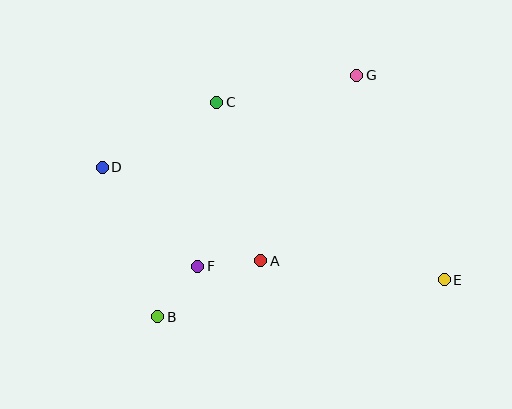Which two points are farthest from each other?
Points D and E are farthest from each other.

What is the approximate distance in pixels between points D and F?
The distance between D and F is approximately 138 pixels.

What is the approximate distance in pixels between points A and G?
The distance between A and G is approximately 209 pixels.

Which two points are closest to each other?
Points A and F are closest to each other.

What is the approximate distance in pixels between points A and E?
The distance between A and E is approximately 184 pixels.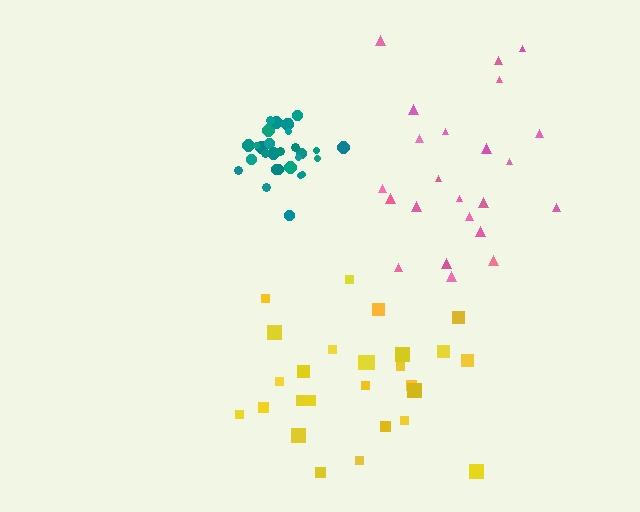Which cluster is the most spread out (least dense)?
Pink.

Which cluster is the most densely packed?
Teal.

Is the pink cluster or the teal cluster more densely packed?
Teal.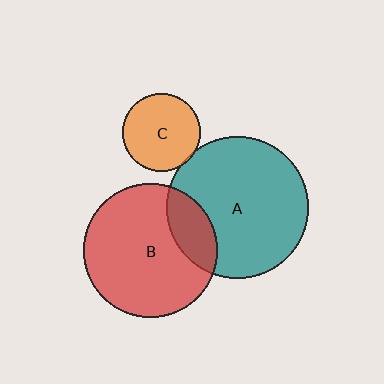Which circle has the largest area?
Circle A (teal).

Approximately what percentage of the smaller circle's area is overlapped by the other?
Approximately 20%.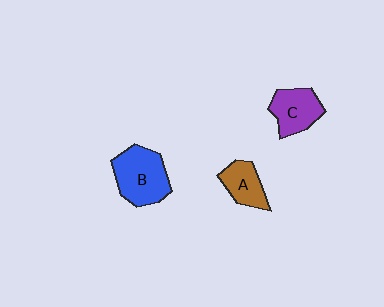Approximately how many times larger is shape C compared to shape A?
Approximately 1.2 times.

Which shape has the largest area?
Shape B (blue).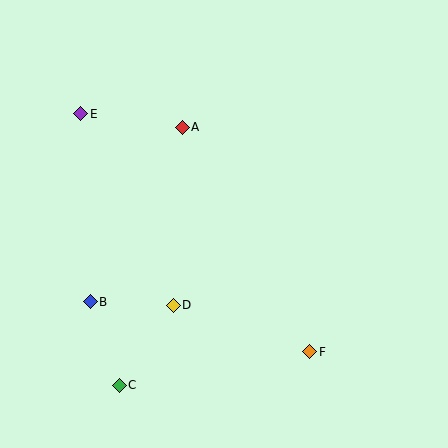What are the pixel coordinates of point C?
Point C is at (119, 385).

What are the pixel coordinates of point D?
Point D is at (173, 305).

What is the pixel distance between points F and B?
The distance between F and B is 225 pixels.